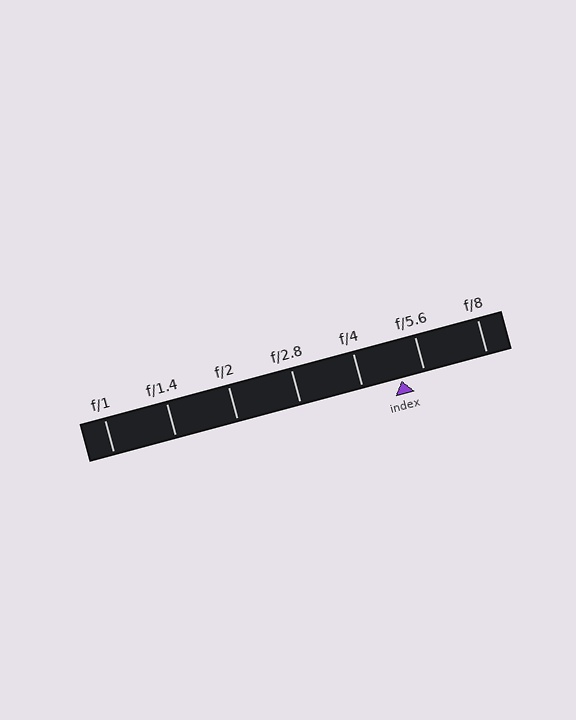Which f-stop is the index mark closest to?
The index mark is closest to f/5.6.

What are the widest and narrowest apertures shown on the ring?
The widest aperture shown is f/1 and the narrowest is f/8.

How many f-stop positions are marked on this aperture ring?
There are 7 f-stop positions marked.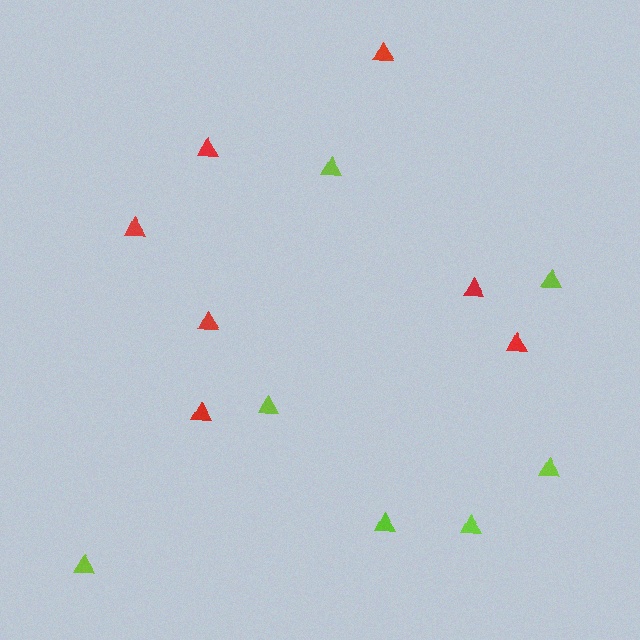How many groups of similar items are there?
There are 2 groups: one group of lime triangles (7) and one group of red triangles (7).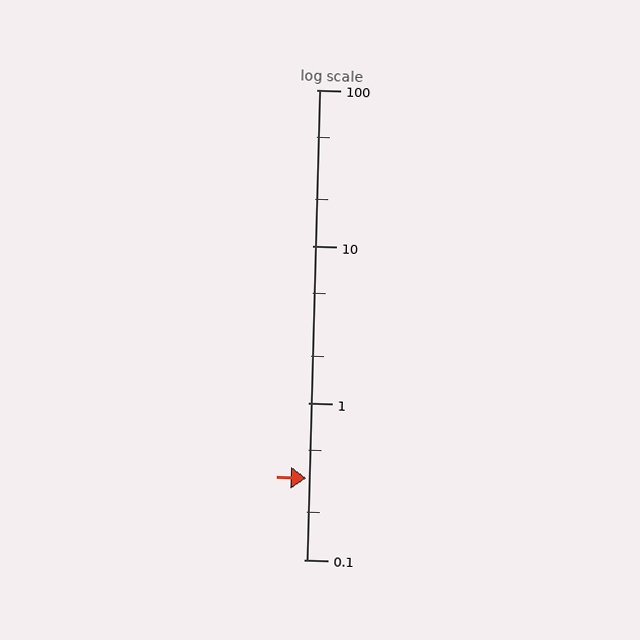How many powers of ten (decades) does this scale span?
The scale spans 3 decades, from 0.1 to 100.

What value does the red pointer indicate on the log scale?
The pointer indicates approximately 0.33.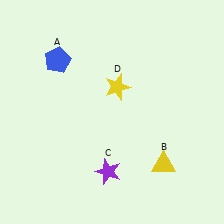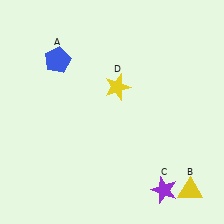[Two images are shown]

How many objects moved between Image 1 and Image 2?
2 objects moved between the two images.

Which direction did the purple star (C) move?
The purple star (C) moved right.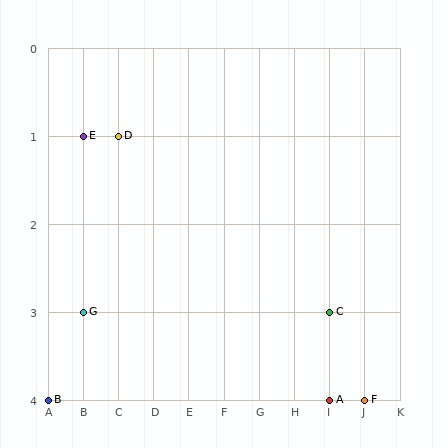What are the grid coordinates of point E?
Point E is at grid coordinates (B, 1).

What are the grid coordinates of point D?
Point D is at grid coordinates (C, 1).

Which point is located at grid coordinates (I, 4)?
Point A is at (I, 4).